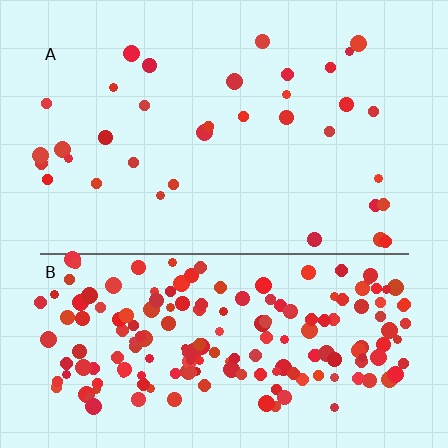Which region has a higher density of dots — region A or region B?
B (the bottom).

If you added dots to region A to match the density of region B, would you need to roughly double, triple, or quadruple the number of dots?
Approximately quadruple.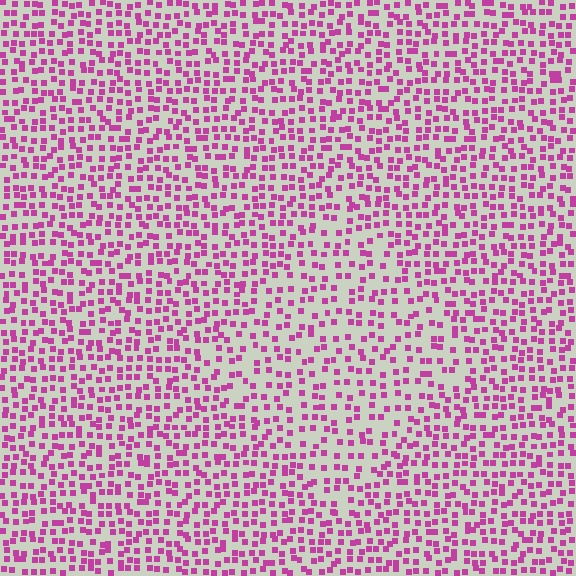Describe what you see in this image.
The image contains small magenta elements arranged at two different densities. A diamond-shaped region is visible where the elements are less densely packed than the surrounding area.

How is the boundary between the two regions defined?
The boundary is defined by a change in element density (approximately 1.5x ratio). All elements are the same color, size, and shape.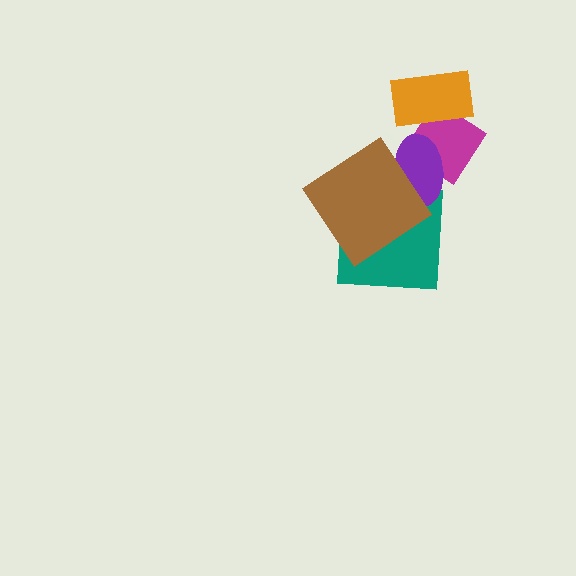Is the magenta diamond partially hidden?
Yes, it is partially covered by another shape.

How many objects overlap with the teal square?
2 objects overlap with the teal square.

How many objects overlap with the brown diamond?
2 objects overlap with the brown diamond.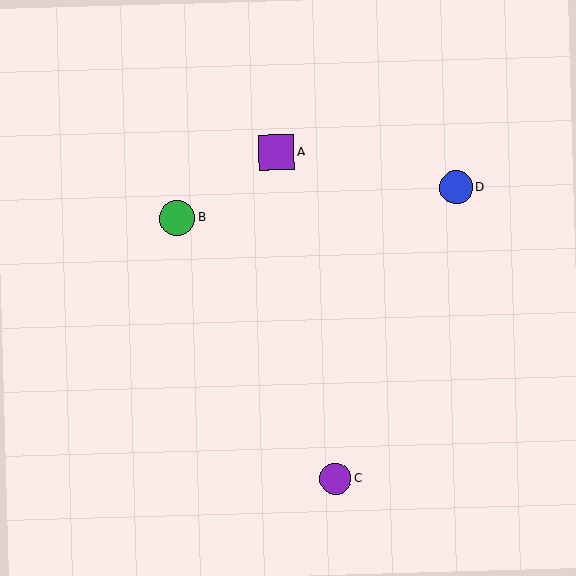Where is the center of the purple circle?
The center of the purple circle is at (335, 479).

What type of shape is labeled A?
Shape A is a purple square.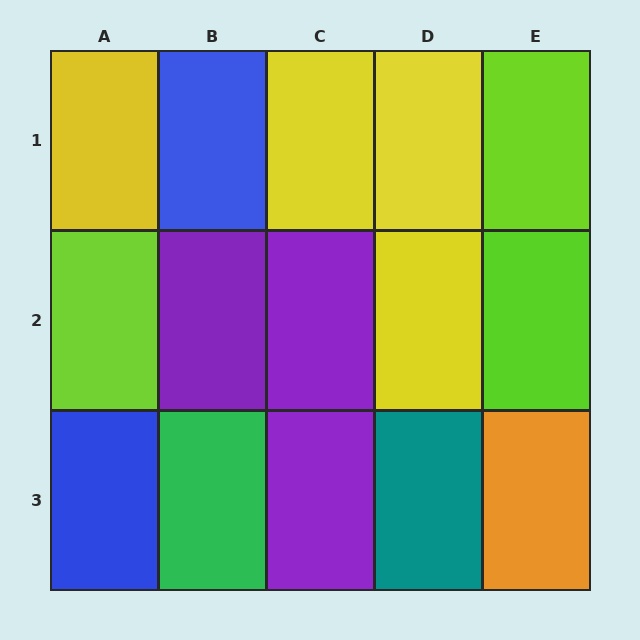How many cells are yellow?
4 cells are yellow.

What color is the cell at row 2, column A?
Lime.